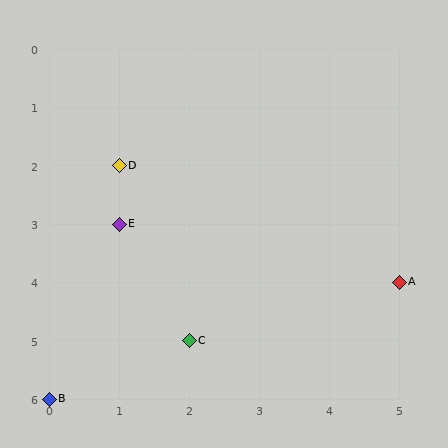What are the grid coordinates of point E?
Point E is at grid coordinates (1, 3).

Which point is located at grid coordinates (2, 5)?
Point C is at (2, 5).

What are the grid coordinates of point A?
Point A is at grid coordinates (5, 4).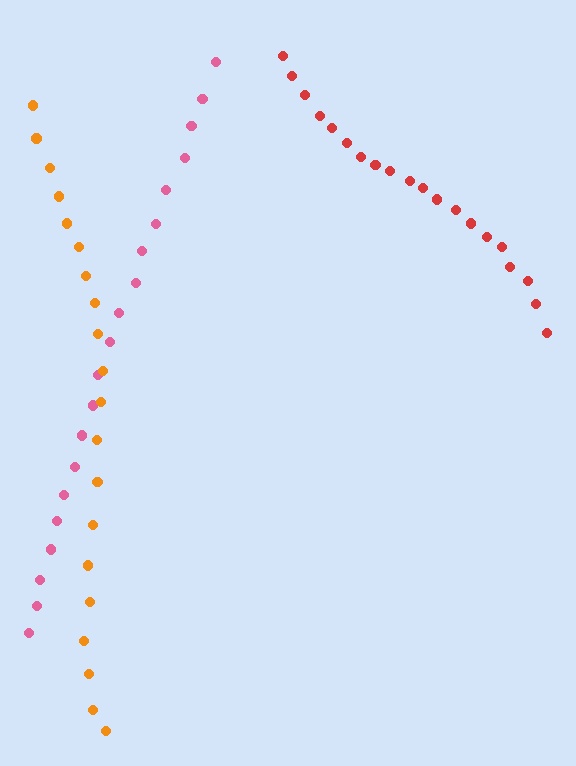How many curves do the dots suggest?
There are 3 distinct paths.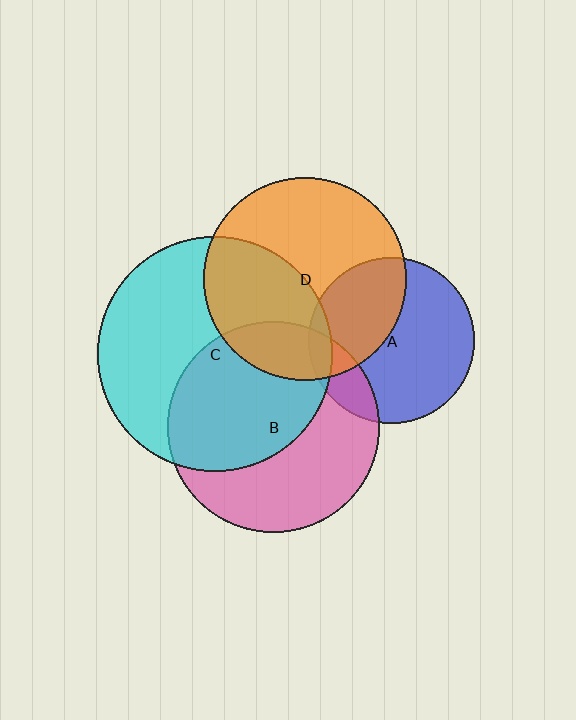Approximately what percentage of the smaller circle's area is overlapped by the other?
Approximately 15%.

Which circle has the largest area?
Circle C (cyan).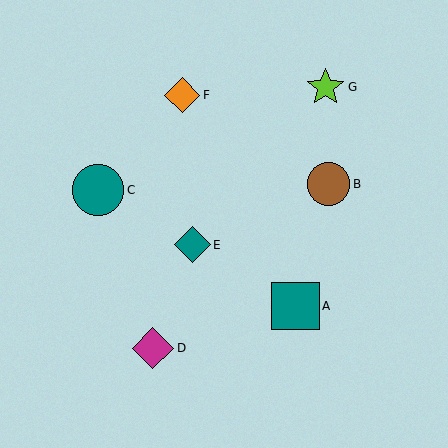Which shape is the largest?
The teal circle (labeled C) is the largest.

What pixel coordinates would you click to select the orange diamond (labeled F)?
Click at (182, 95) to select the orange diamond F.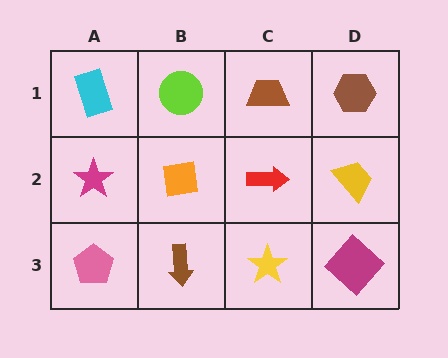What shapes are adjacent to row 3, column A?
A magenta star (row 2, column A), a brown arrow (row 3, column B).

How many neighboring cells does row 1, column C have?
3.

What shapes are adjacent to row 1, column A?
A magenta star (row 2, column A), a lime circle (row 1, column B).